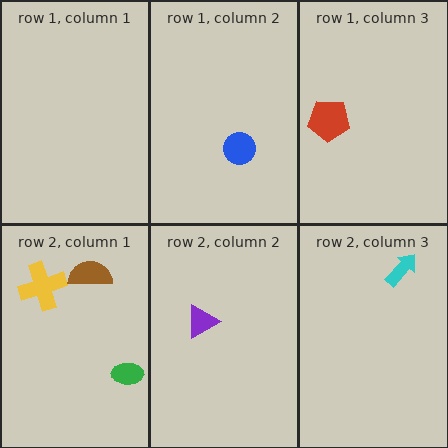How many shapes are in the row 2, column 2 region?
1.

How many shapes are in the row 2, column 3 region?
1.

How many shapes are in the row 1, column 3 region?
1.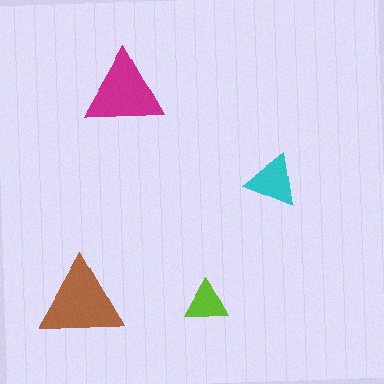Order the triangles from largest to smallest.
the brown one, the magenta one, the cyan one, the lime one.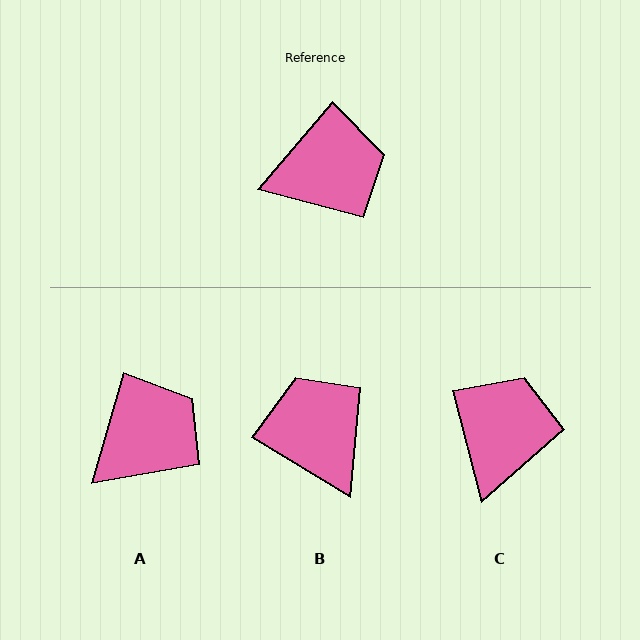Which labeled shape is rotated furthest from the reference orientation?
B, about 100 degrees away.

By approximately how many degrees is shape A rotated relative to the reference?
Approximately 25 degrees counter-clockwise.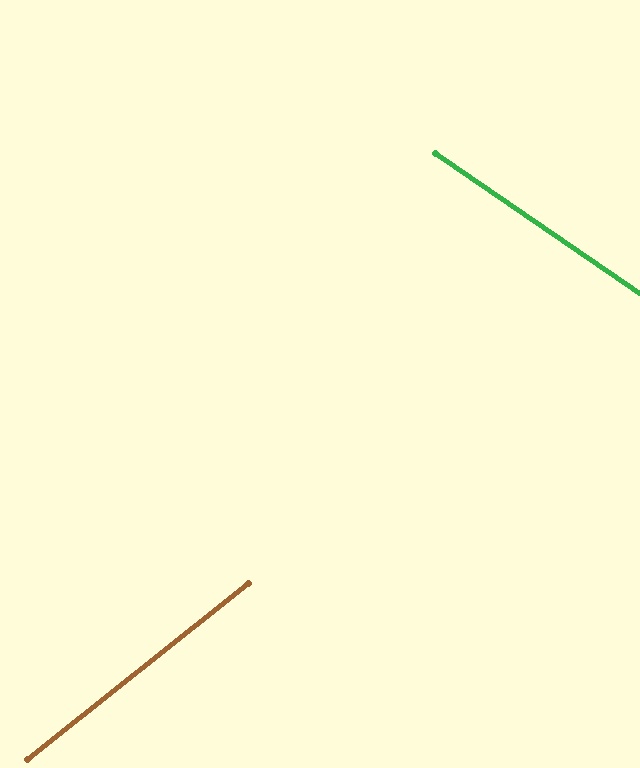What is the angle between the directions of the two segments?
Approximately 73 degrees.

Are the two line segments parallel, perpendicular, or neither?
Neither parallel nor perpendicular — they differ by about 73°.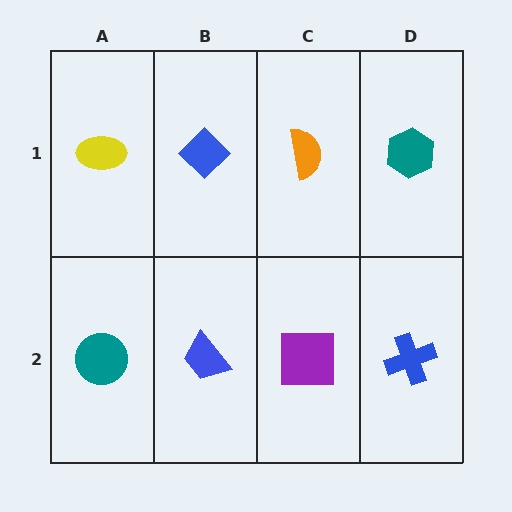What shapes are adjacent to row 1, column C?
A purple square (row 2, column C), a blue diamond (row 1, column B), a teal hexagon (row 1, column D).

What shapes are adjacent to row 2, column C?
An orange semicircle (row 1, column C), a blue trapezoid (row 2, column B), a blue cross (row 2, column D).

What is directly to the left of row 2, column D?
A purple square.